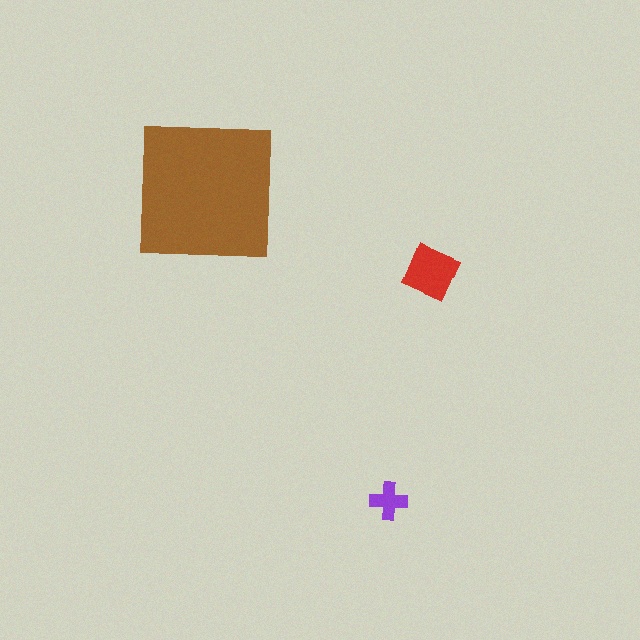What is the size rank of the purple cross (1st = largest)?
3rd.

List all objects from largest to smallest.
The brown square, the red diamond, the purple cross.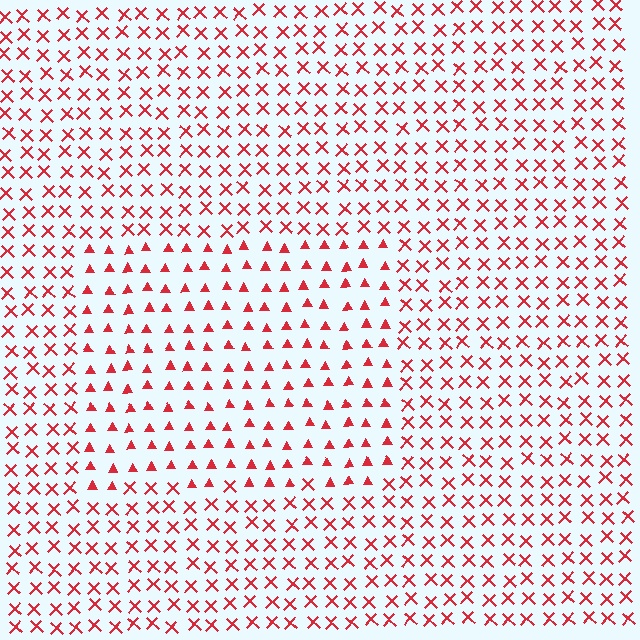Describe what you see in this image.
The image is filled with small red elements arranged in a uniform grid. A rectangle-shaped region contains triangles, while the surrounding area contains X marks. The boundary is defined purely by the change in element shape.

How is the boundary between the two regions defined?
The boundary is defined by a change in element shape: triangles inside vs. X marks outside. All elements share the same color and spacing.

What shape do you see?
I see a rectangle.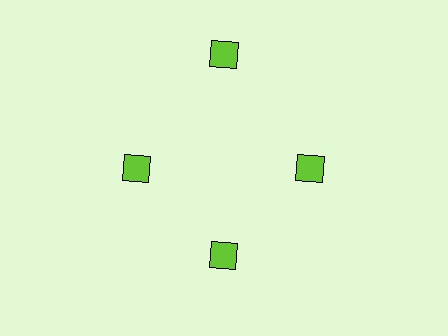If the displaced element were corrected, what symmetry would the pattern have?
It would have 4-fold rotational symmetry — the pattern would map onto itself every 90 degrees.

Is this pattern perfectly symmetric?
No. The 4 lime diamonds are arranged in a ring, but one element near the 12 o'clock position is pushed outward from the center, breaking the 4-fold rotational symmetry.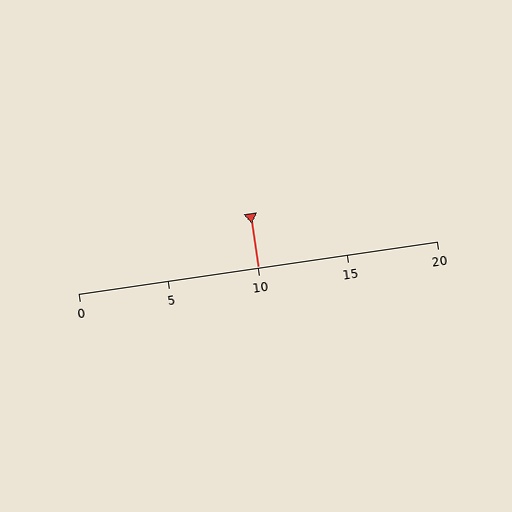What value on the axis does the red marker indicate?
The marker indicates approximately 10.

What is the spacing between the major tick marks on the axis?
The major ticks are spaced 5 apart.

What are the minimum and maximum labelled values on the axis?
The axis runs from 0 to 20.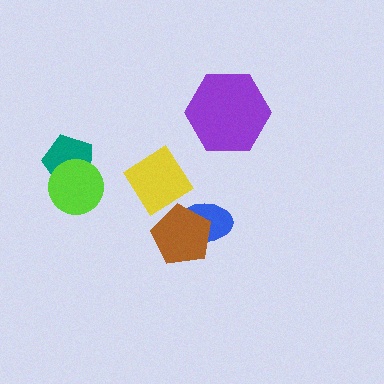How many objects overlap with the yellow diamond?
0 objects overlap with the yellow diamond.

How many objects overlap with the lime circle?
1 object overlaps with the lime circle.